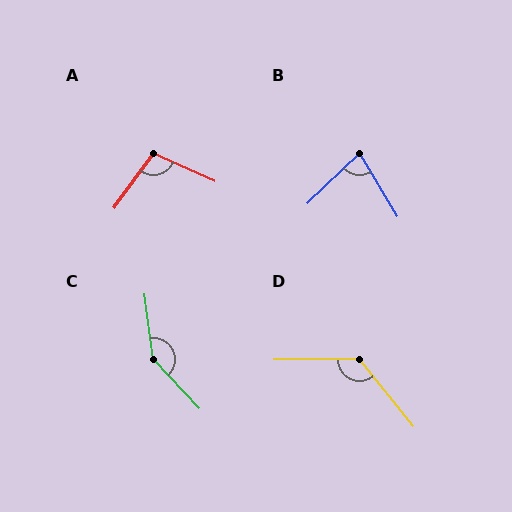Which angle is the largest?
C, at approximately 144 degrees.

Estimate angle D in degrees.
Approximately 128 degrees.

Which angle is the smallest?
B, at approximately 78 degrees.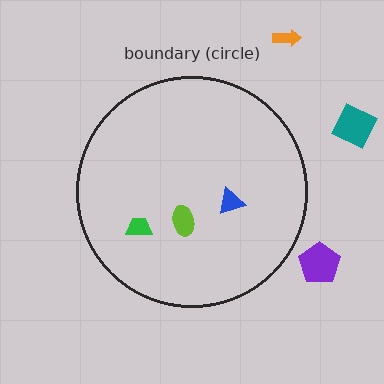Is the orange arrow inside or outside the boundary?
Outside.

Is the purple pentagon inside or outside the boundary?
Outside.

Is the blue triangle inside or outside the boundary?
Inside.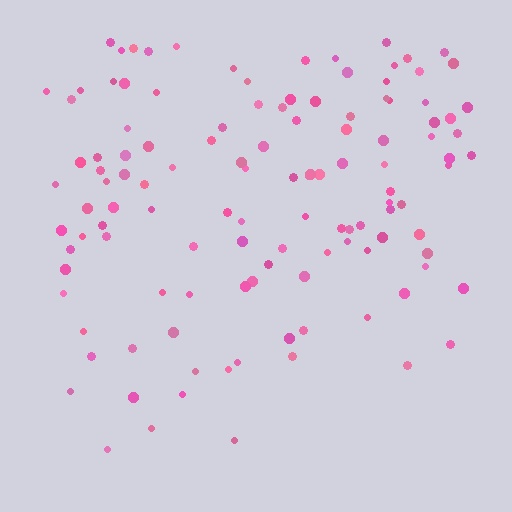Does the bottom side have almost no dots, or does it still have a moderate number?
Still a moderate number, just noticeably fewer than the top.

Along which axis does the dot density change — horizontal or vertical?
Vertical.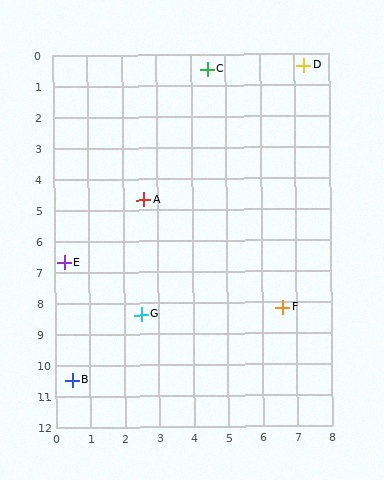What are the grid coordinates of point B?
Point B is at approximately (0.5, 10.5).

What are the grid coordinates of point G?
Point G is at approximately (2.5, 8.4).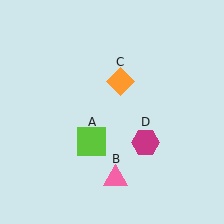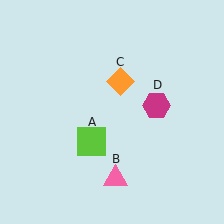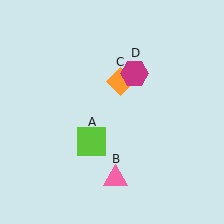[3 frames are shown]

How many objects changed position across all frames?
1 object changed position: magenta hexagon (object D).